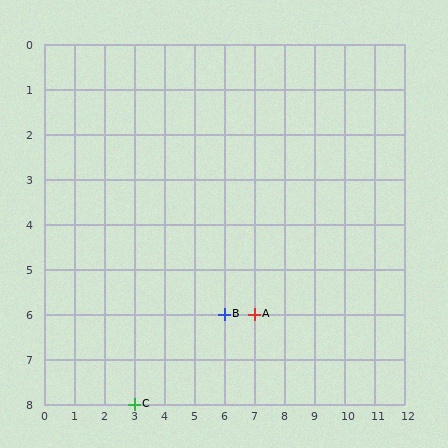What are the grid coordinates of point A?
Point A is at grid coordinates (7, 6).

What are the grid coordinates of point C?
Point C is at grid coordinates (3, 8).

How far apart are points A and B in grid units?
Points A and B are 1 column apart.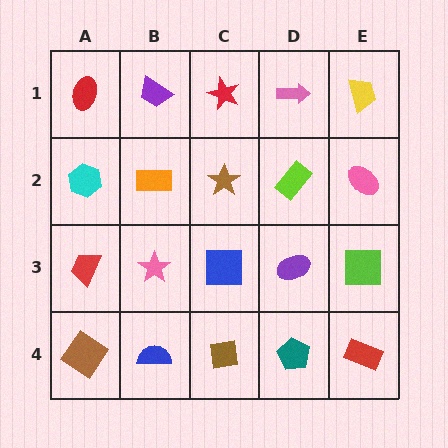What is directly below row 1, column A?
A cyan hexagon.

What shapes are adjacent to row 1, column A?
A cyan hexagon (row 2, column A), a purple trapezoid (row 1, column B).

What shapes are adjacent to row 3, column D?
A lime rectangle (row 2, column D), a teal pentagon (row 4, column D), a blue square (row 3, column C), a lime square (row 3, column E).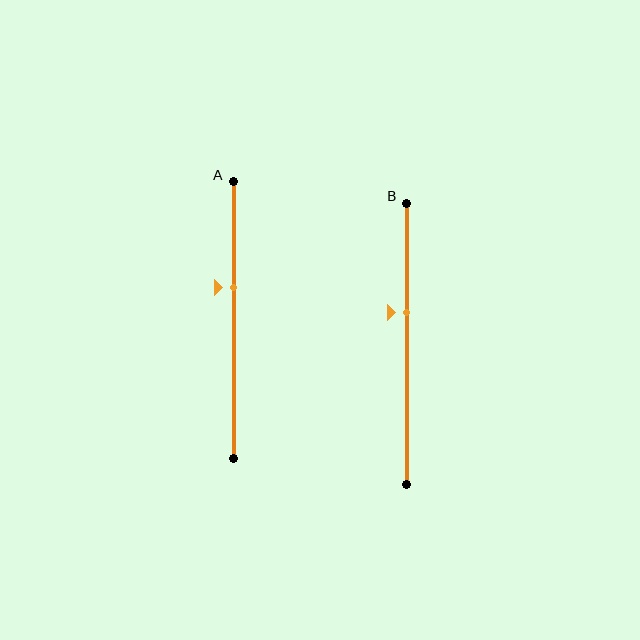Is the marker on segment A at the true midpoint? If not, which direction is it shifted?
No, the marker on segment A is shifted upward by about 12% of the segment length.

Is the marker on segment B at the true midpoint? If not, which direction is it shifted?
No, the marker on segment B is shifted upward by about 11% of the segment length.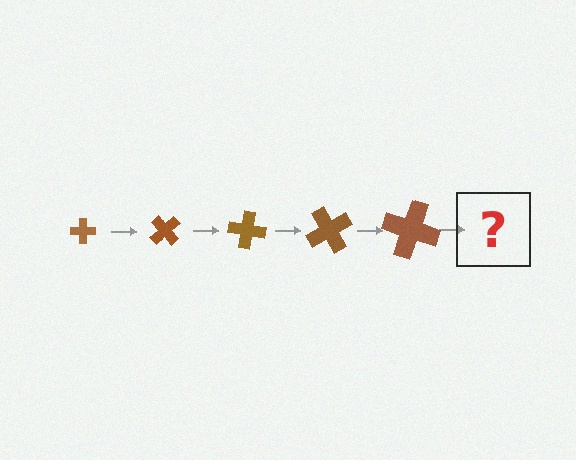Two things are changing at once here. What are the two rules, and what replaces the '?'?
The two rules are that the cross grows larger each step and it rotates 50 degrees each step. The '?' should be a cross, larger than the previous one and rotated 250 degrees from the start.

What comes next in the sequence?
The next element should be a cross, larger than the previous one and rotated 250 degrees from the start.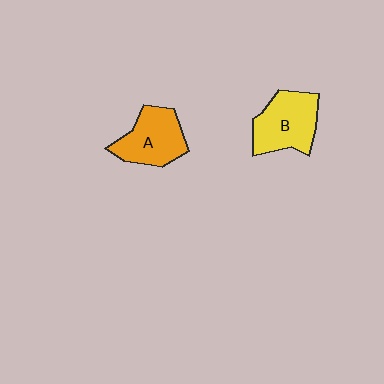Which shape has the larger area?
Shape B (yellow).